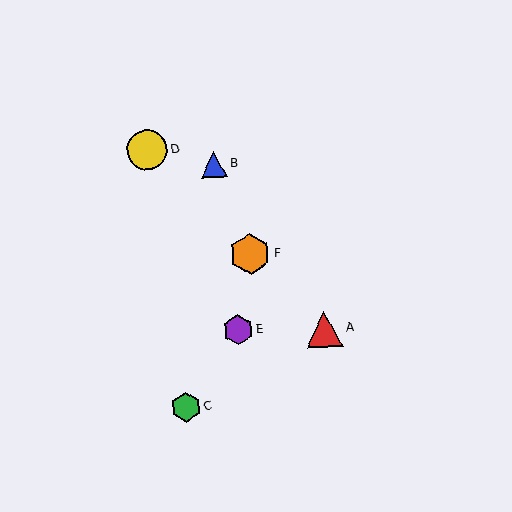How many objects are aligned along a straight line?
3 objects (A, D, F) are aligned along a straight line.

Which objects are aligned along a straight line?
Objects A, D, F are aligned along a straight line.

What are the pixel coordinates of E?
Object E is at (238, 330).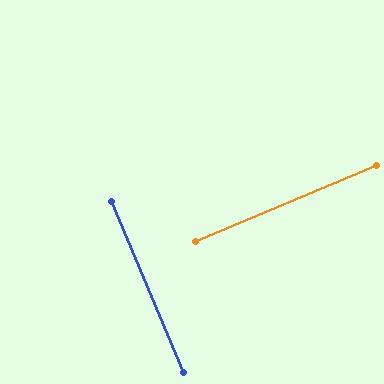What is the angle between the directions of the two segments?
Approximately 90 degrees.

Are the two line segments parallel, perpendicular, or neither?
Perpendicular — they meet at approximately 90°.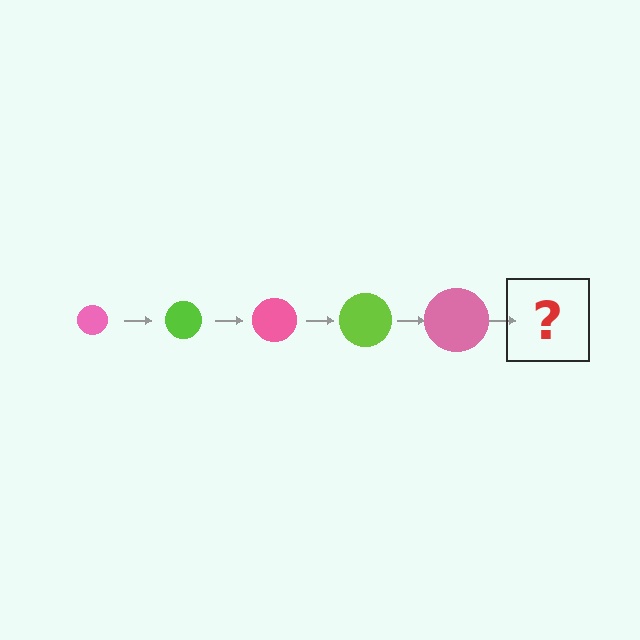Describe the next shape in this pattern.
It should be a lime circle, larger than the previous one.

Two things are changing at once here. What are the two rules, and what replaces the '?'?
The two rules are that the circle grows larger each step and the color cycles through pink and lime. The '?' should be a lime circle, larger than the previous one.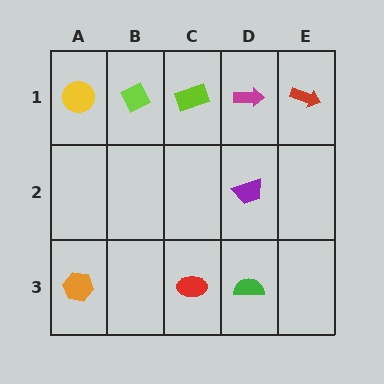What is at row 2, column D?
A purple trapezoid.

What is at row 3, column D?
A green semicircle.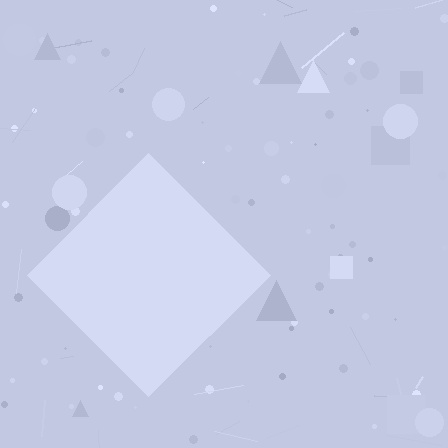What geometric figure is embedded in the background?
A diamond is embedded in the background.